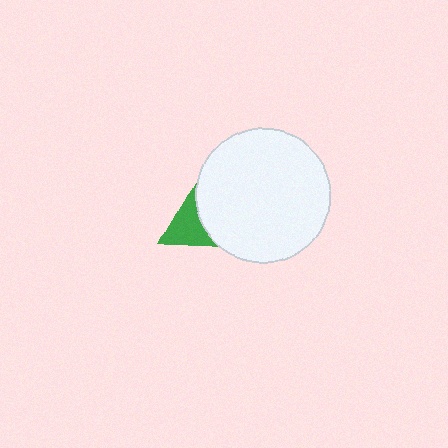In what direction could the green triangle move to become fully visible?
The green triangle could move left. That would shift it out from behind the white circle entirely.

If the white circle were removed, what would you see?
You would see the complete green triangle.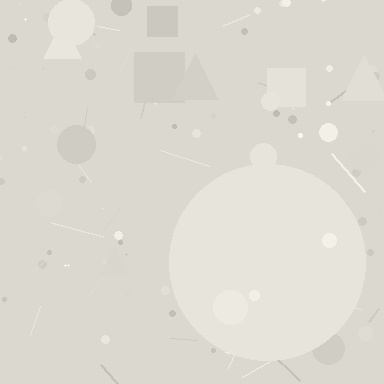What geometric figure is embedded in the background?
A circle is embedded in the background.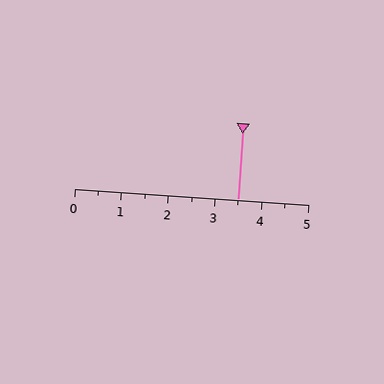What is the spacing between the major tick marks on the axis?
The major ticks are spaced 1 apart.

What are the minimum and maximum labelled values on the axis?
The axis runs from 0 to 5.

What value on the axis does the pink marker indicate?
The marker indicates approximately 3.5.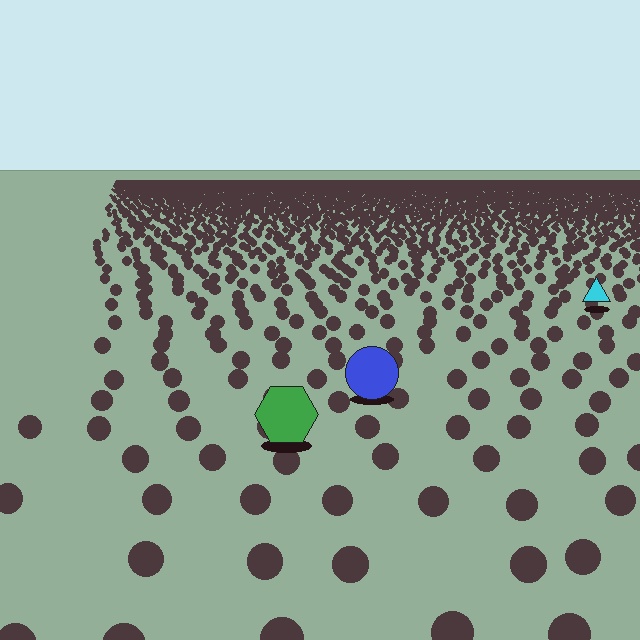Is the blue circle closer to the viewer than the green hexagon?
No. The green hexagon is closer — you can tell from the texture gradient: the ground texture is coarser near it.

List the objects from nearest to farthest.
From nearest to farthest: the green hexagon, the blue circle, the cyan triangle.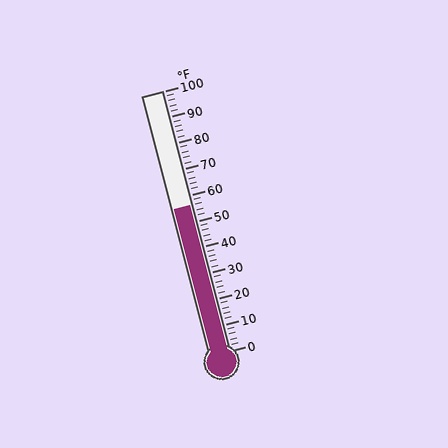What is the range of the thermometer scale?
The thermometer scale ranges from 0°F to 100°F.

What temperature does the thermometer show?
The thermometer shows approximately 56°F.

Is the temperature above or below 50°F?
The temperature is above 50°F.